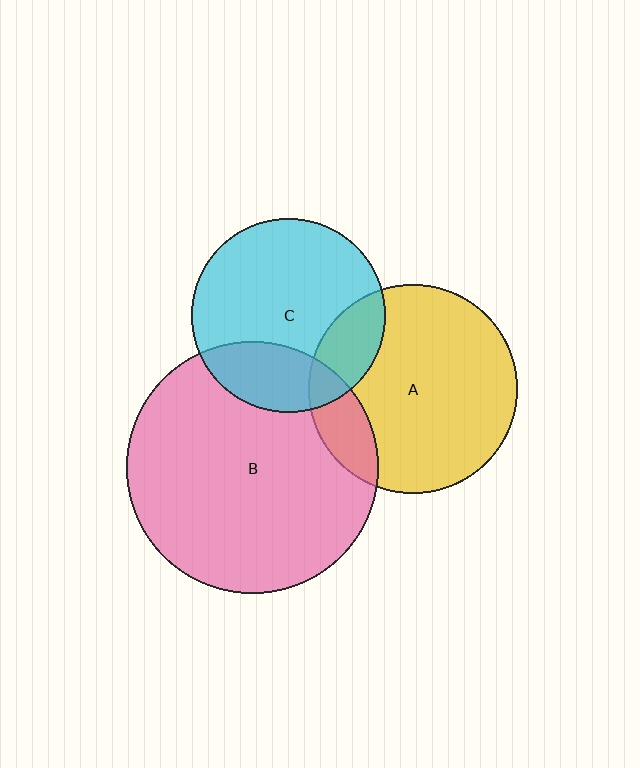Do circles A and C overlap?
Yes.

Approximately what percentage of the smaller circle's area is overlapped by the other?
Approximately 20%.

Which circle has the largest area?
Circle B (pink).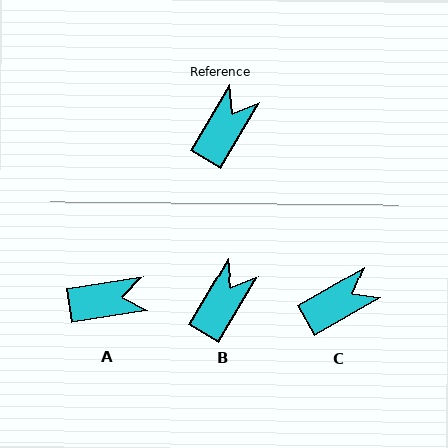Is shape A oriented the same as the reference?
No, it is off by about 51 degrees.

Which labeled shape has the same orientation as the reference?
B.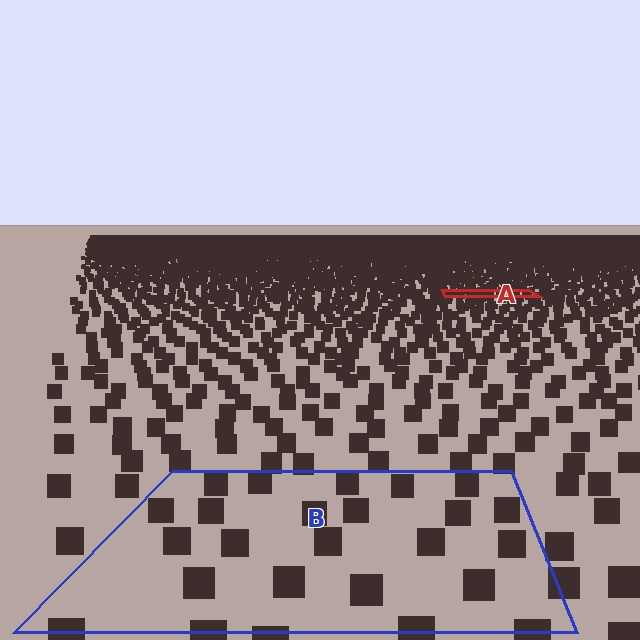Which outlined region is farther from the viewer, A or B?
Region A is farther from the viewer — the texture elements inside it appear smaller and more densely packed.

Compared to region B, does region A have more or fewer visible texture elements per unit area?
Region A has more texture elements per unit area — they are packed more densely because it is farther away.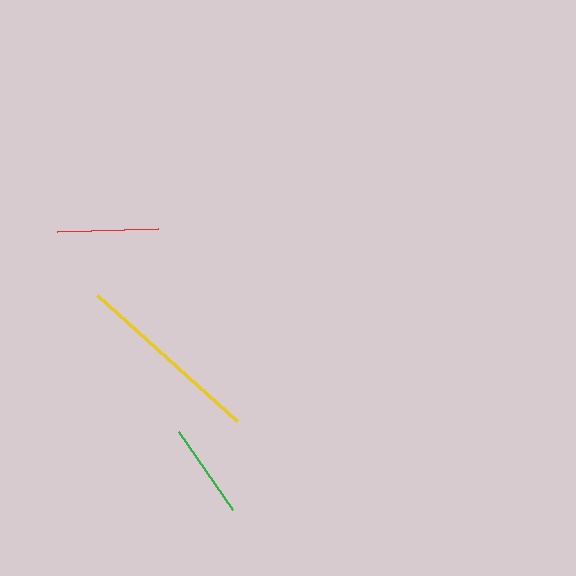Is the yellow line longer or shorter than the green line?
The yellow line is longer than the green line.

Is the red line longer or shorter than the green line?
The red line is longer than the green line.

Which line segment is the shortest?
The green line is the shortest at approximately 94 pixels.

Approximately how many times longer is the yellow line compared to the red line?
The yellow line is approximately 1.9 times the length of the red line.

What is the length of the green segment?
The green segment is approximately 94 pixels long.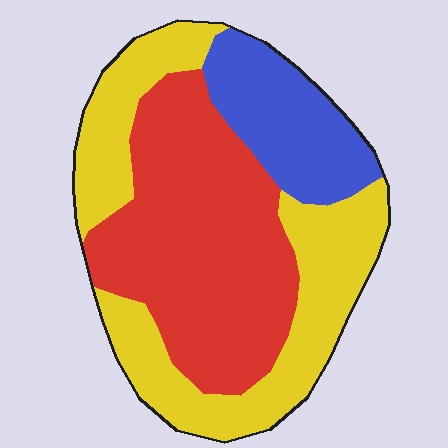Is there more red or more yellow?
Red.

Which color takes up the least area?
Blue, at roughly 20%.